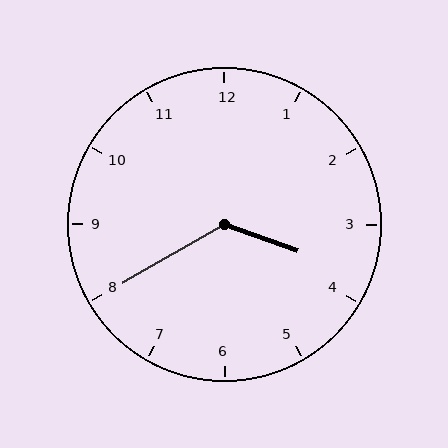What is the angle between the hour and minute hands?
Approximately 130 degrees.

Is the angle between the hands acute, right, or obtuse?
It is obtuse.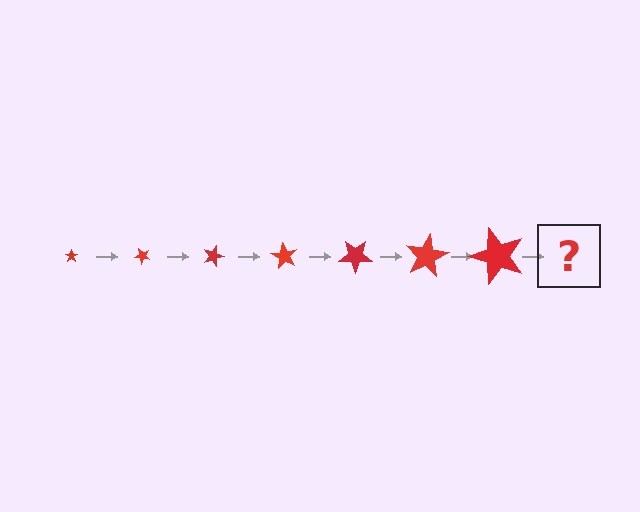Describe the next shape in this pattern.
It should be a star, larger than the previous one and rotated 315 degrees from the start.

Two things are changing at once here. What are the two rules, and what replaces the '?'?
The two rules are that the star grows larger each step and it rotates 45 degrees each step. The '?' should be a star, larger than the previous one and rotated 315 degrees from the start.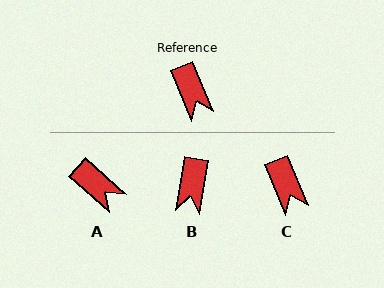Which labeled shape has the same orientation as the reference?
C.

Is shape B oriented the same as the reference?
No, it is off by about 32 degrees.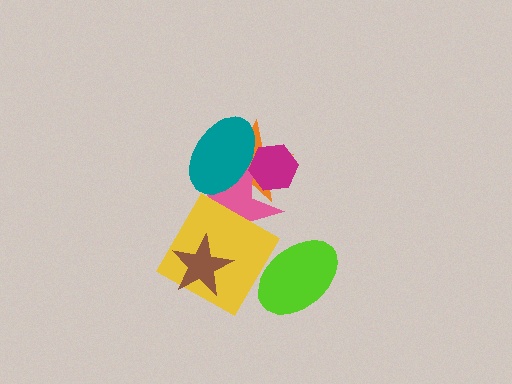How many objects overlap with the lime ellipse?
0 objects overlap with the lime ellipse.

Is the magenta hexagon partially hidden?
Yes, it is partially covered by another shape.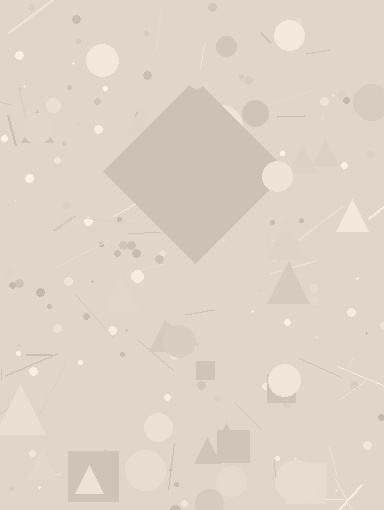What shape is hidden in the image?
A diamond is hidden in the image.